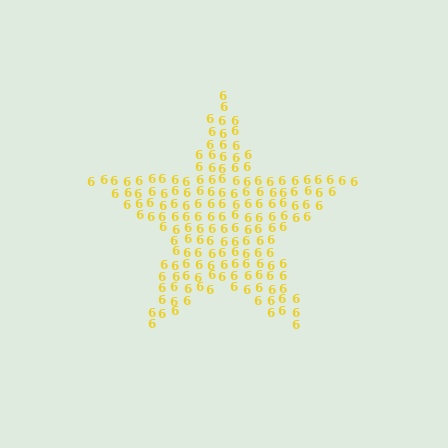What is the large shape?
The large shape is a star.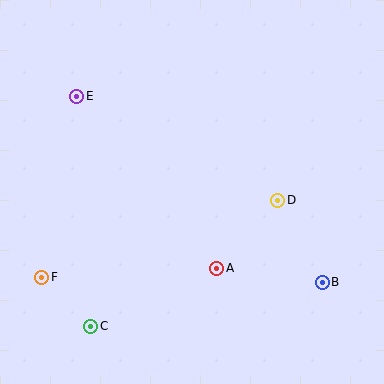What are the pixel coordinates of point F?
Point F is at (42, 277).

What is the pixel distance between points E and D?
The distance between E and D is 226 pixels.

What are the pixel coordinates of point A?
Point A is at (217, 268).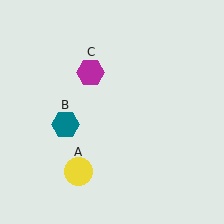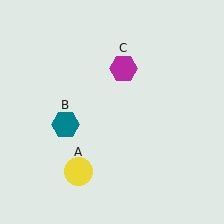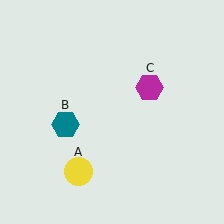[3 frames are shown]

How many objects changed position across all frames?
1 object changed position: magenta hexagon (object C).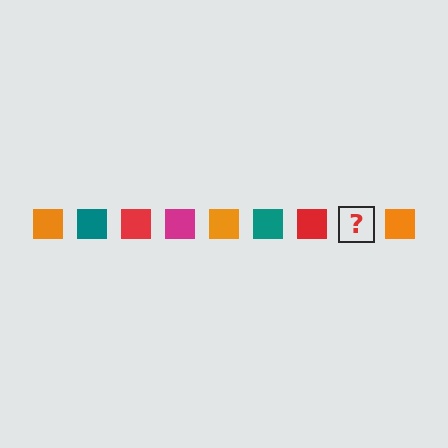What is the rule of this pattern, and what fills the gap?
The rule is that the pattern cycles through orange, teal, red, magenta squares. The gap should be filled with a magenta square.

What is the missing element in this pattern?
The missing element is a magenta square.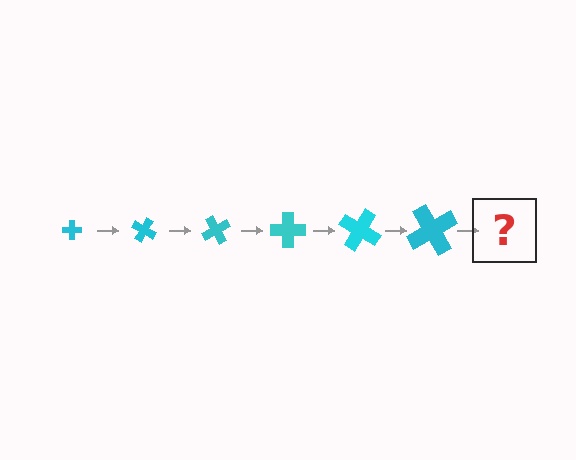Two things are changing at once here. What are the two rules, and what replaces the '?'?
The two rules are that the cross grows larger each step and it rotates 30 degrees each step. The '?' should be a cross, larger than the previous one and rotated 180 degrees from the start.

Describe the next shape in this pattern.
It should be a cross, larger than the previous one and rotated 180 degrees from the start.